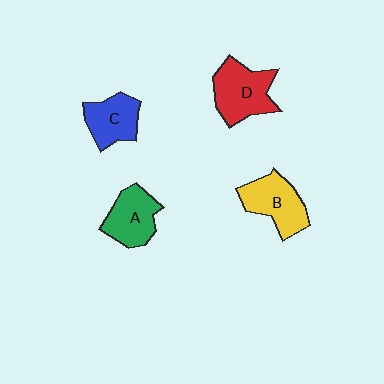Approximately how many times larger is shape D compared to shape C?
Approximately 1.3 times.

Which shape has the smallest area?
Shape C (blue).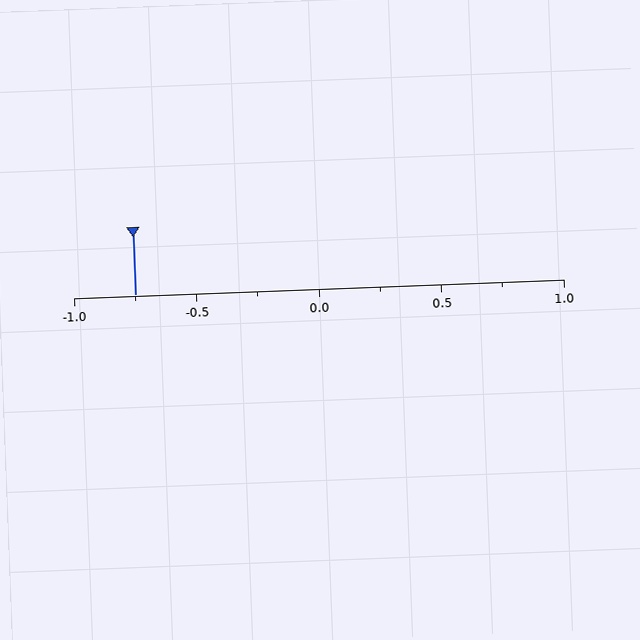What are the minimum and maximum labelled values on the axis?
The axis runs from -1.0 to 1.0.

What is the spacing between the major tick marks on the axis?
The major ticks are spaced 0.5 apart.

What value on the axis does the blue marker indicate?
The marker indicates approximately -0.75.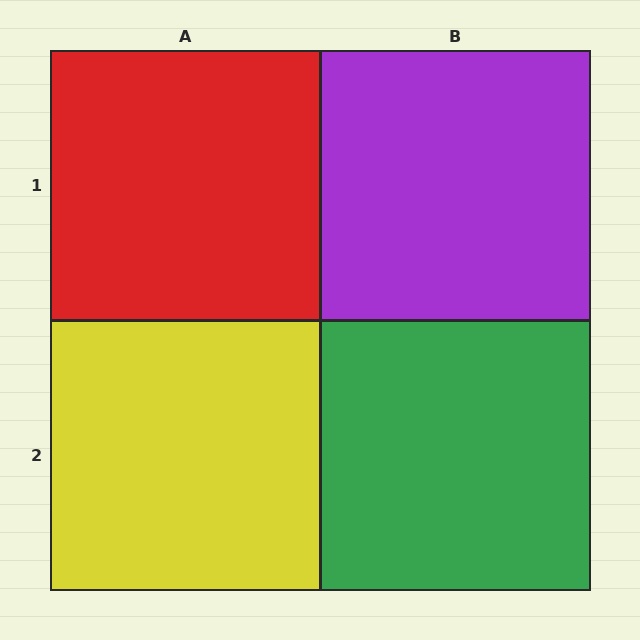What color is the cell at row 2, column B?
Green.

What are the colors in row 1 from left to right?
Red, purple.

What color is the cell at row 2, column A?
Yellow.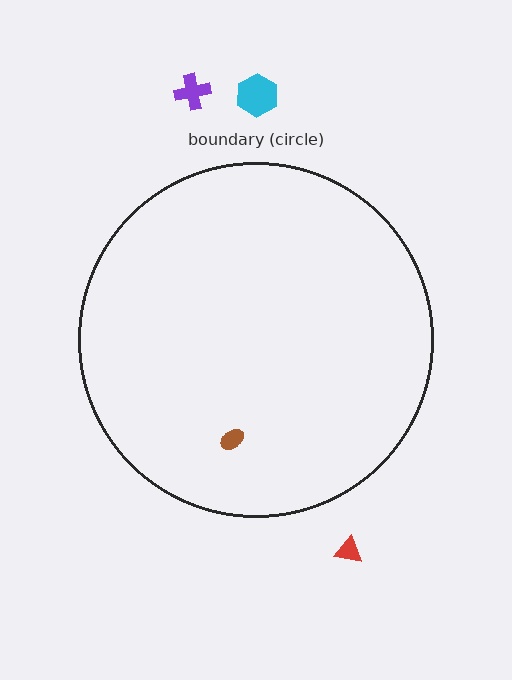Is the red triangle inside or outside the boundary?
Outside.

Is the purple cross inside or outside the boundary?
Outside.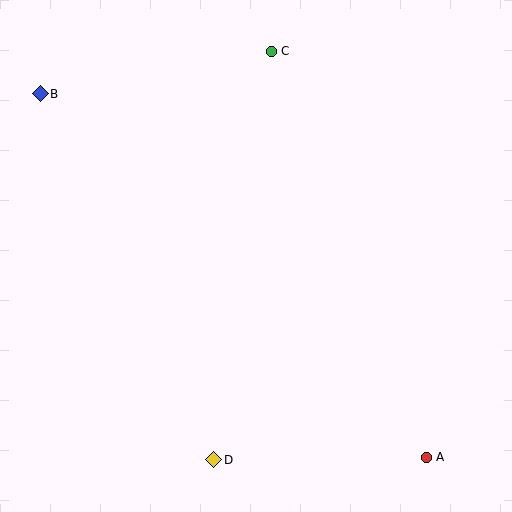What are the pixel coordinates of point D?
Point D is at (214, 460).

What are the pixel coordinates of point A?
Point A is at (426, 457).